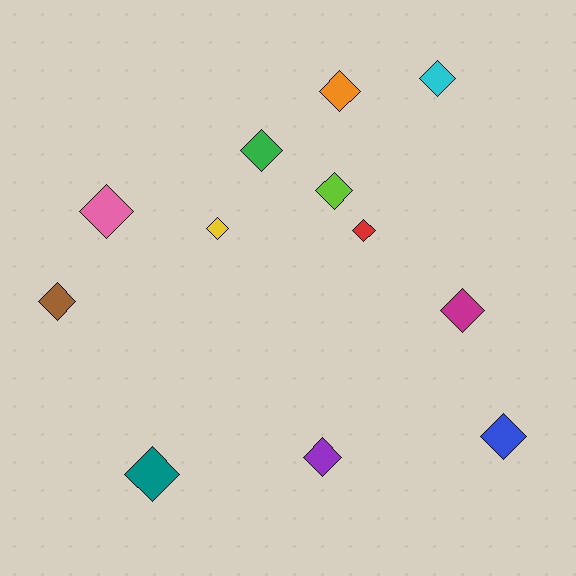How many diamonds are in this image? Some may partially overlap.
There are 12 diamonds.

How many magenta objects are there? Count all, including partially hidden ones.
There is 1 magenta object.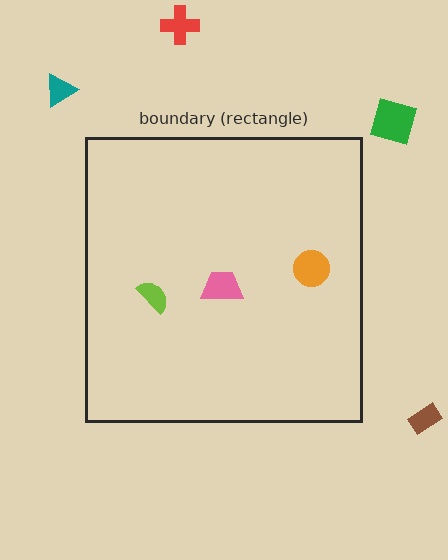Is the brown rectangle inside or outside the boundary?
Outside.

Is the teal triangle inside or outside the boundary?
Outside.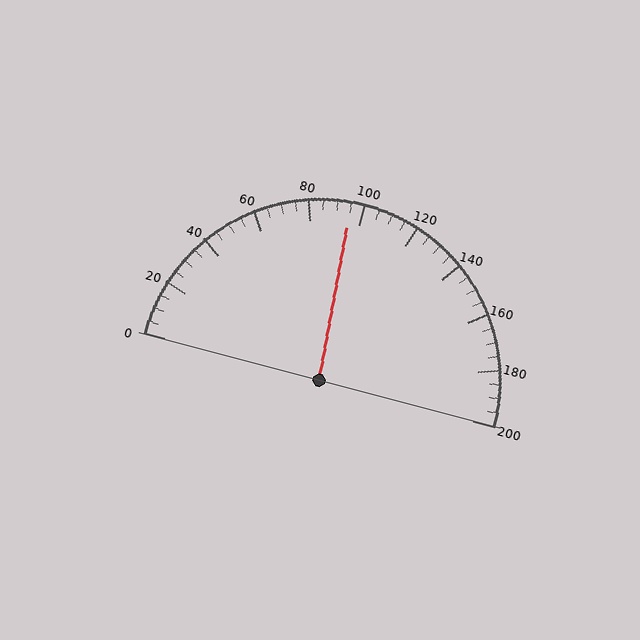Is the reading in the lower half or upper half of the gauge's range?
The reading is in the lower half of the range (0 to 200).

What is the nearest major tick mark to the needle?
The nearest major tick mark is 100.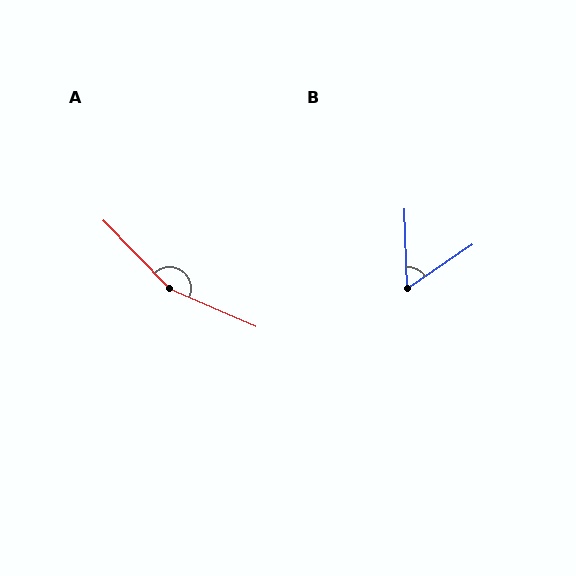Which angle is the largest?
A, at approximately 158 degrees.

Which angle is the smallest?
B, at approximately 58 degrees.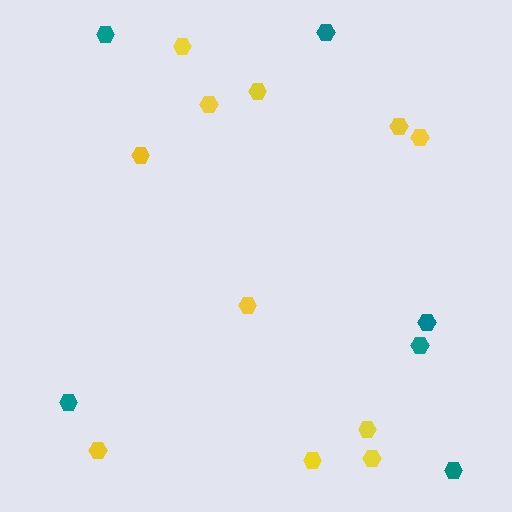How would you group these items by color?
There are 2 groups: one group of yellow hexagons (11) and one group of teal hexagons (6).